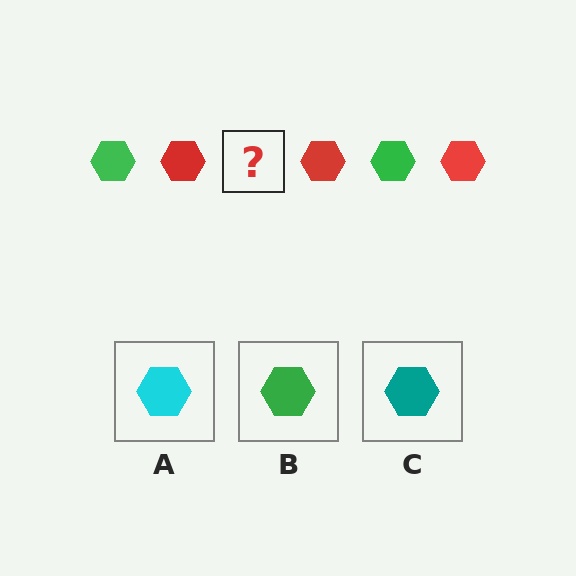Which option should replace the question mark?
Option B.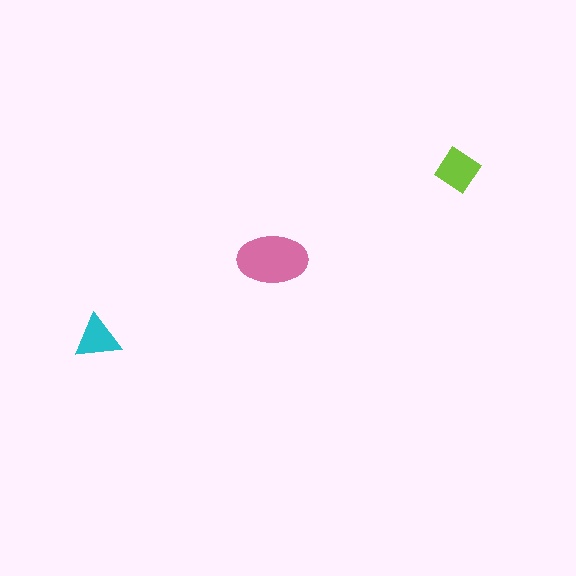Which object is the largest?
The pink ellipse.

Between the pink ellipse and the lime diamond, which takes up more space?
The pink ellipse.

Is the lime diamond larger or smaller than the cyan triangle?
Larger.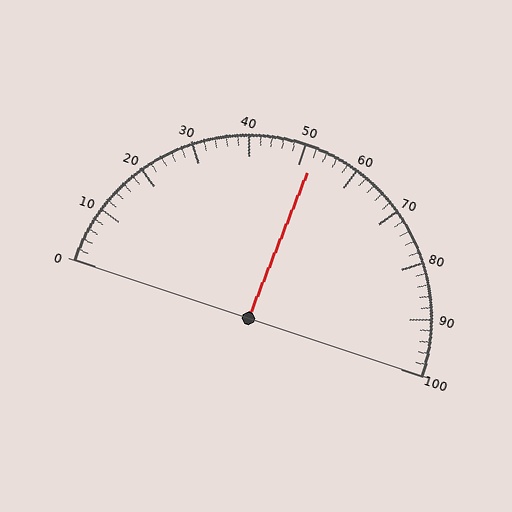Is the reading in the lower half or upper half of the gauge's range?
The reading is in the upper half of the range (0 to 100).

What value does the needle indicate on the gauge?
The needle indicates approximately 52.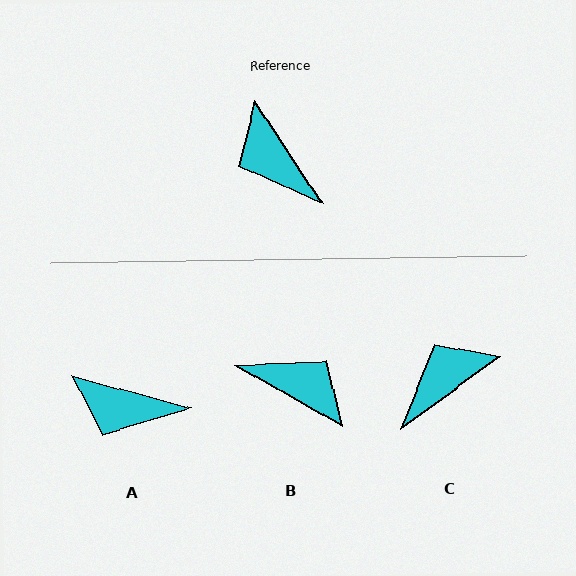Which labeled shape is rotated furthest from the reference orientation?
B, about 153 degrees away.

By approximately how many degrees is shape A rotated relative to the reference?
Approximately 41 degrees counter-clockwise.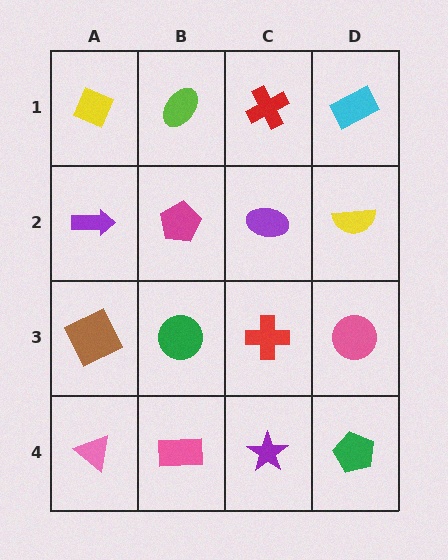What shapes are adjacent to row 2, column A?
A yellow diamond (row 1, column A), a brown square (row 3, column A), a magenta pentagon (row 2, column B).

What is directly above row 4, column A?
A brown square.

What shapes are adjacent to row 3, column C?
A purple ellipse (row 2, column C), a purple star (row 4, column C), a green circle (row 3, column B), a pink circle (row 3, column D).